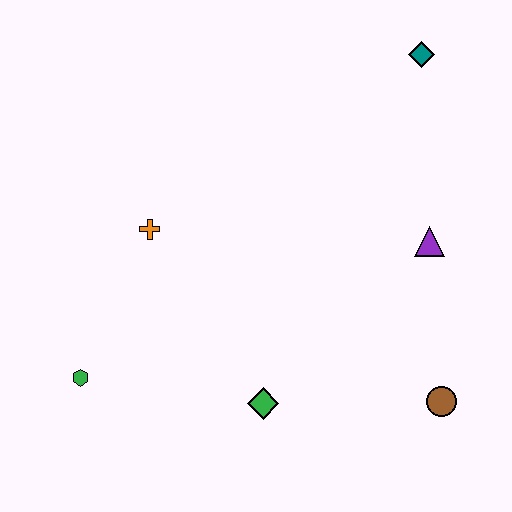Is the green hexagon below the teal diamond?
Yes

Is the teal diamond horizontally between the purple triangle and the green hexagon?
Yes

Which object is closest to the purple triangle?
The brown circle is closest to the purple triangle.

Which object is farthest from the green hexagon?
The teal diamond is farthest from the green hexagon.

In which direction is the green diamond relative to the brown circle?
The green diamond is to the left of the brown circle.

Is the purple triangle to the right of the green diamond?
Yes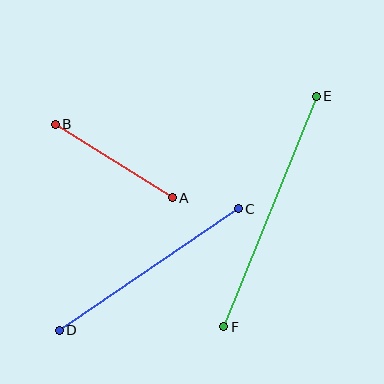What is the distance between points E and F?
The distance is approximately 248 pixels.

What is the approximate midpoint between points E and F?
The midpoint is at approximately (270, 212) pixels.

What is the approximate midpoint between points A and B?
The midpoint is at approximately (114, 161) pixels.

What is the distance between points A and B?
The distance is approximately 138 pixels.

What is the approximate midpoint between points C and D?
The midpoint is at approximately (149, 269) pixels.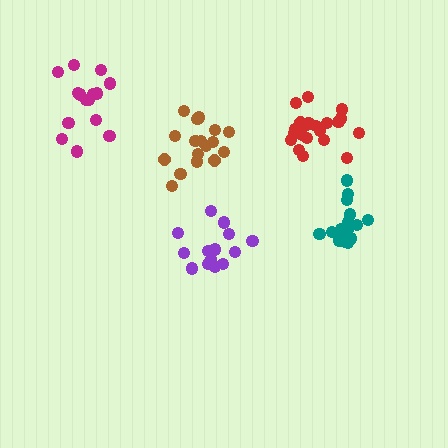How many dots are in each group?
Group 1: 17 dots, Group 2: 15 dots, Group 3: 21 dots, Group 4: 15 dots, Group 5: 20 dots (88 total).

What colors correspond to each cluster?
The clusters are colored: brown, magenta, red, purple, teal.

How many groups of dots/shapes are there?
There are 5 groups.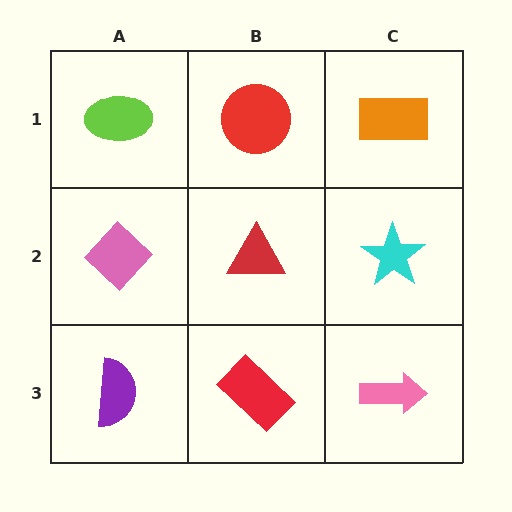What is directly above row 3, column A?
A pink diamond.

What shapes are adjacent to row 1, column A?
A pink diamond (row 2, column A), a red circle (row 1, column B).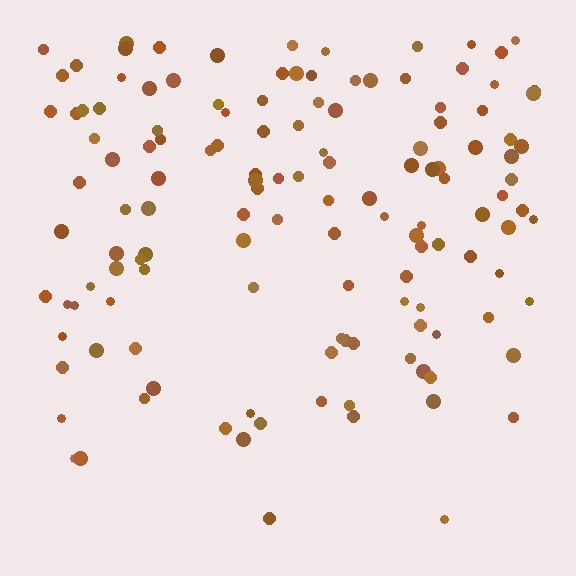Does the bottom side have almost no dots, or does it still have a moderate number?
Still a moderate number, just noticeably fewer than the top.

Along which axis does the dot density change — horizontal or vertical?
Vertical.